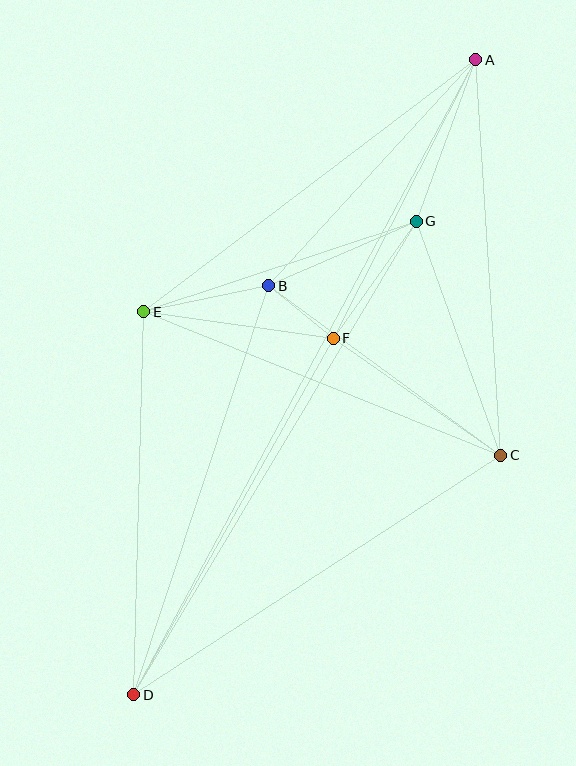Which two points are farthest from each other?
Points A and D are farthest from each other.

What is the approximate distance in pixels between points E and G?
The distance between E and G is approximately 287 pixels.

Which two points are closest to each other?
Points B and F are closest to each other.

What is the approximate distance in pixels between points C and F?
The distance between C and F is approximately 204 pixels.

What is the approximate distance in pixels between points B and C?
The distance between B and C is approximately 287 pixels.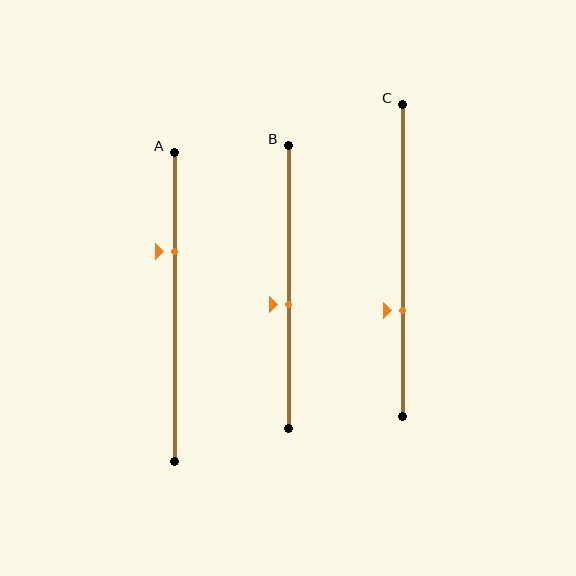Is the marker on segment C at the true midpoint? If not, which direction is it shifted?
No, the marker on segment C is shifted downward by about 16% of the segment length.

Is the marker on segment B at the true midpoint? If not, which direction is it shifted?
No, the marker on segment B is shifted downward by about 6% of the segment length.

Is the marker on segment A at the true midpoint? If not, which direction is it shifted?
No, the marker on segment A is shifted upward by about 18% of the segment length.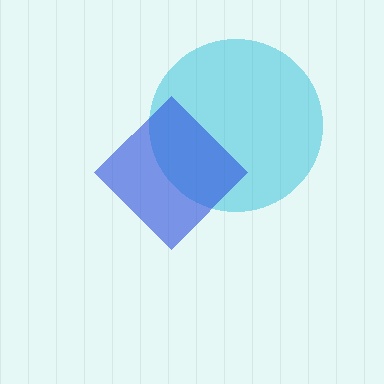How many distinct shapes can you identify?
There are 2 distinct shapes: a cyan circle, a blue diamond.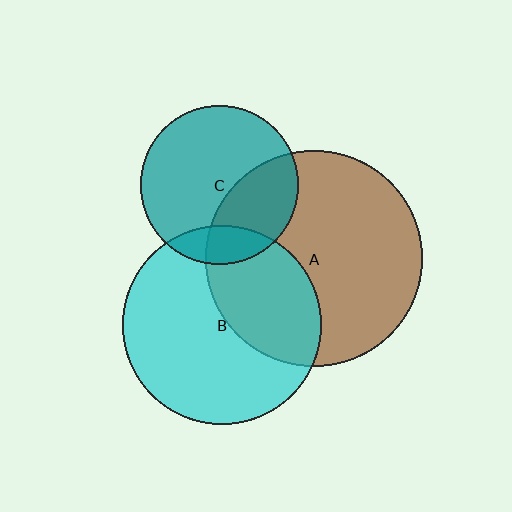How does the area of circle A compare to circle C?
Approximately 1.9 times.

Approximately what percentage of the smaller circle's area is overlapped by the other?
Approximately 35%.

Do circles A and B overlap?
Yes.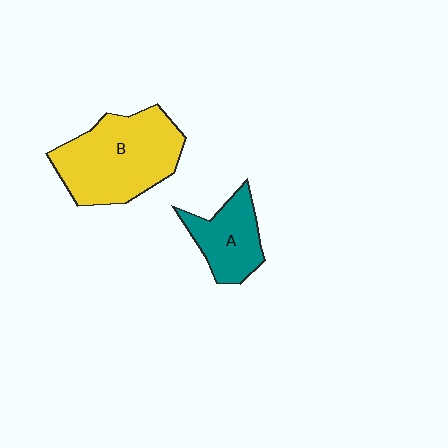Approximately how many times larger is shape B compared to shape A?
Approximately 1.9 times.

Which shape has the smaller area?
Shape A (teal).